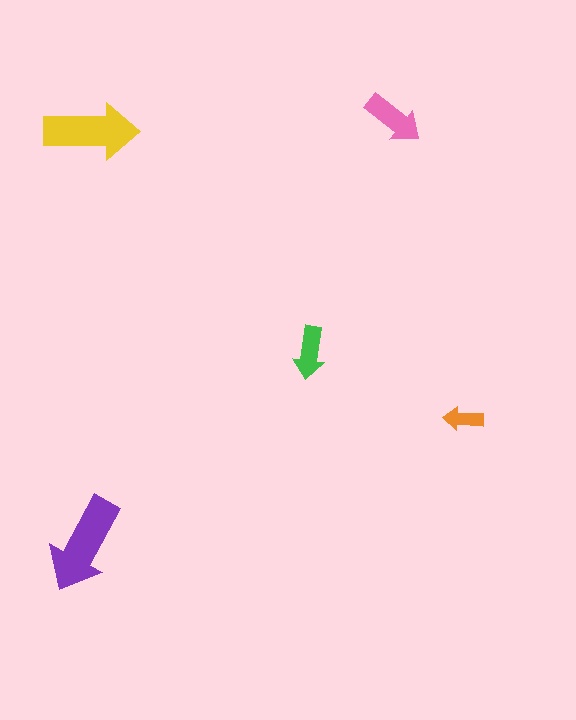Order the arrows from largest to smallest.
the purple one, the yellow one, the pink one, the green one, the orange one.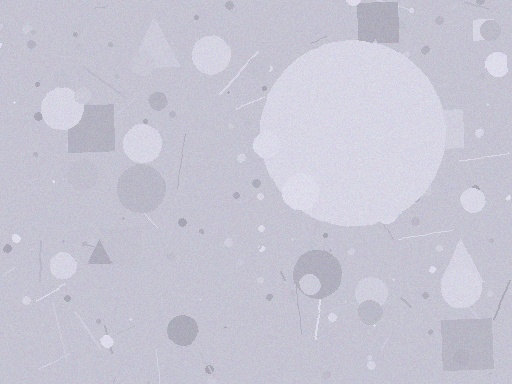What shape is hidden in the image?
A circle is hidden in the image.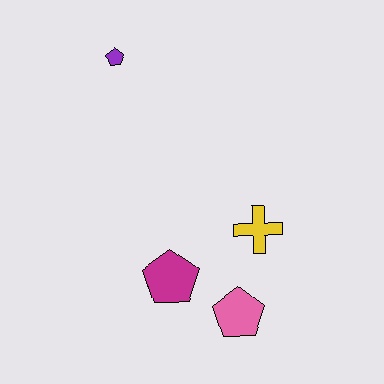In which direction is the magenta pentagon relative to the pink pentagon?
The magenta pentagon is to the left of the pink pentagon.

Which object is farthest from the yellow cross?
The purple pentagon is farthest from the yellow cross.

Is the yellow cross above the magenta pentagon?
Yes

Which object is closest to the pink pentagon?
The magenta pentagon is closest to the pink pentagon.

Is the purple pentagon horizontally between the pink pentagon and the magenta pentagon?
No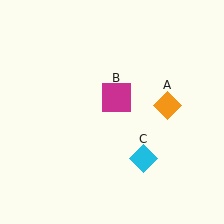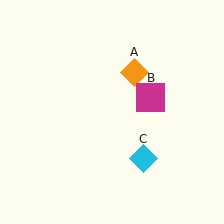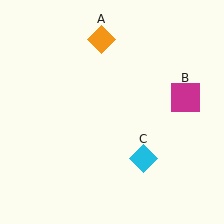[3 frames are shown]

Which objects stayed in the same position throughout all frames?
Cyan diamond (object C) remained stationary.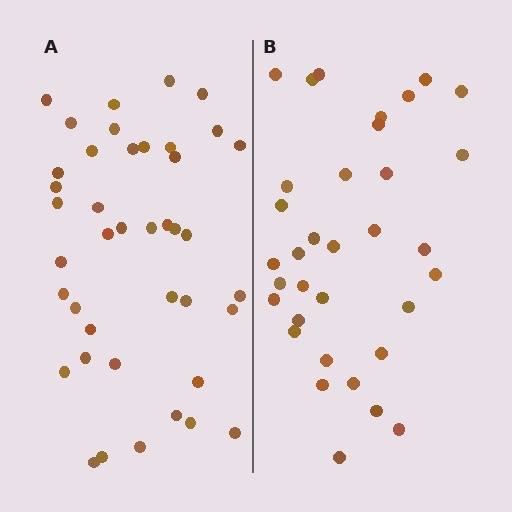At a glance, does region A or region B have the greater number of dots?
Region A (the left region) has more dots.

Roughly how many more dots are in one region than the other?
Region A has roughly 8 or so more dots than region B.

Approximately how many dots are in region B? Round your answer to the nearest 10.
About 30 dots. (The exact count is 34, which rounds to 30.)